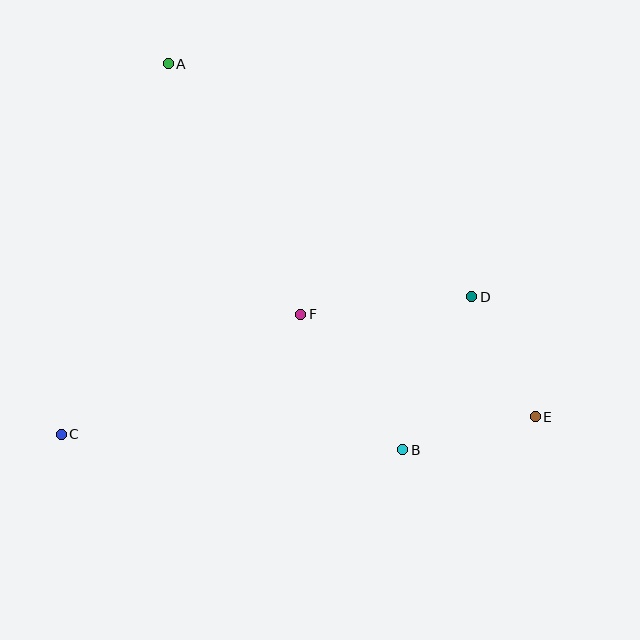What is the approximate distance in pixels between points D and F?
The distance between D and F is approximately 171 pixels.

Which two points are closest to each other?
Points D and E are closest to each other.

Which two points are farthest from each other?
Points A and E are farthest from each other.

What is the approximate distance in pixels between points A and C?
The distance between A and C is approximately 385 pixels.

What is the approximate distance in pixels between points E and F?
The distance between E and F is approximately 256 pixels.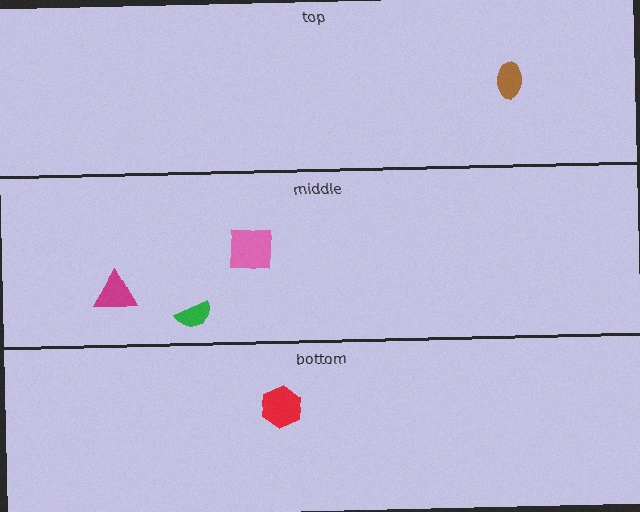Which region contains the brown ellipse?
The top region.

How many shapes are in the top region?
1.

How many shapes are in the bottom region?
1.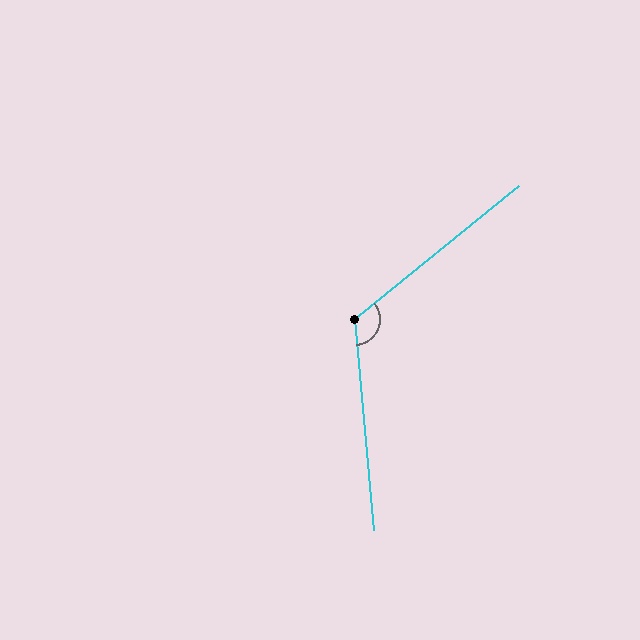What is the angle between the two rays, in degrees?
Approximately 124 degrees.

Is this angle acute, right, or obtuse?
It is obtuse.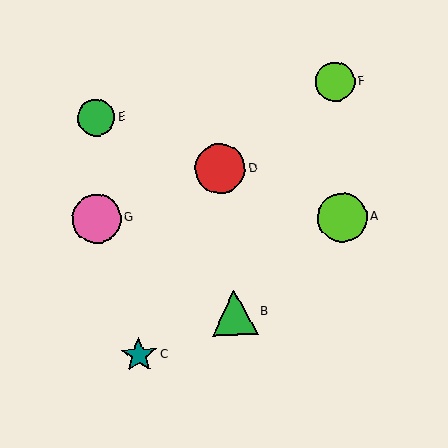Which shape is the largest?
The red circle (labeled D) is the largest.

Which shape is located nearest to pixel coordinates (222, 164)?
The red circle (labeled D) at (220, 169) is nearest to that location.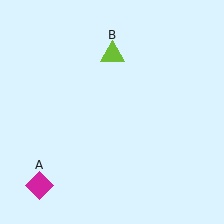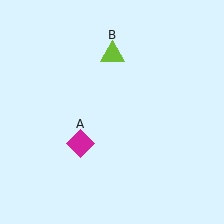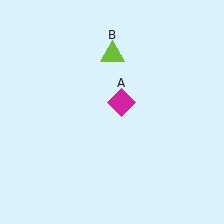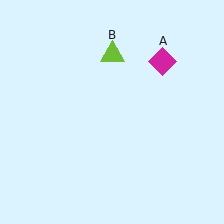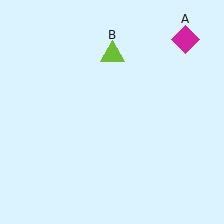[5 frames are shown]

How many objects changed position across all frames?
1 object changed position: magenta diamond (object A).